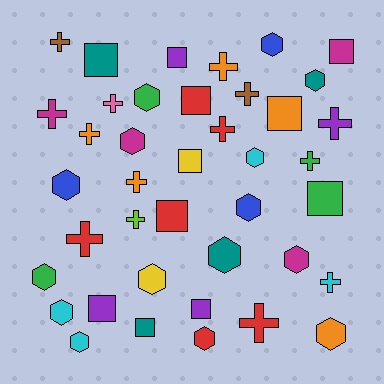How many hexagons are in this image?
There are 15 hexagons.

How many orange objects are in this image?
There are 5 orange objects.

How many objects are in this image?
There are 40 objects.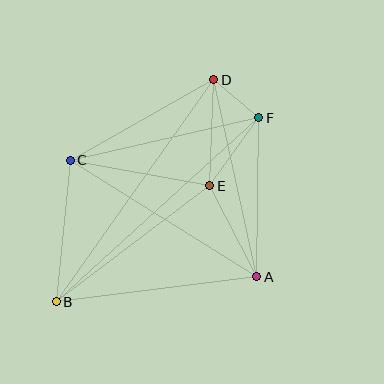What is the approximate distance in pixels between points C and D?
The distance between C and D is approximately 165 pixels.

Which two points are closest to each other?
Points D and F are closest to each other.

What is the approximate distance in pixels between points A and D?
The distance between A and D is approximately 201 pixels.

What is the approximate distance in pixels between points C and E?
The distance between C and E is approximately 142 pixels.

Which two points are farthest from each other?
Points B and F are farthest from each other.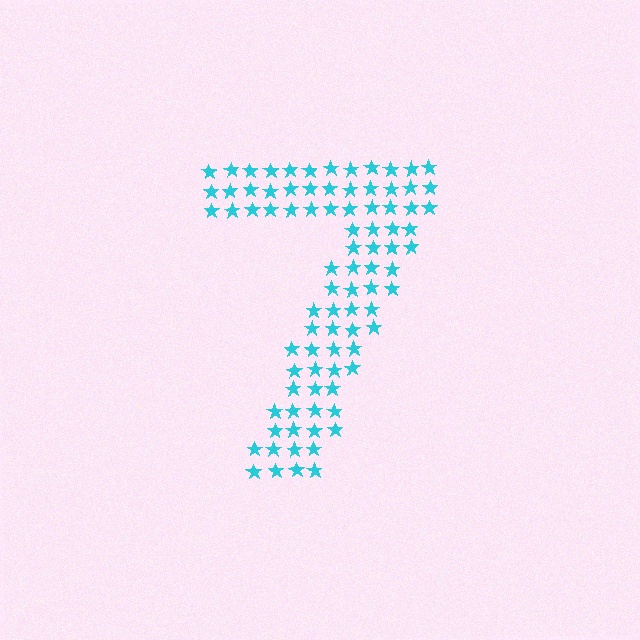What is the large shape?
The large shape is the digit 7.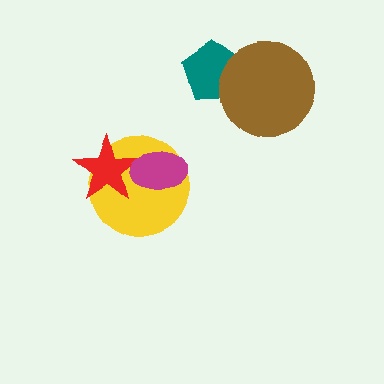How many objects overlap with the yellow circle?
2 objects overlap with the yellow circle.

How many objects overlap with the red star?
2 objects overlap with the red star.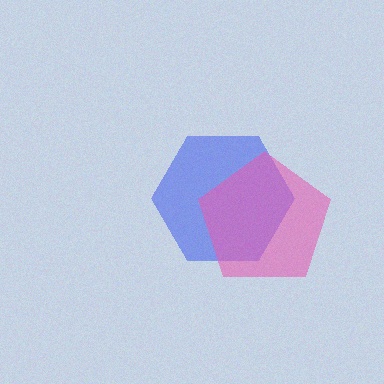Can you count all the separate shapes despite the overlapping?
Yes, there are 2 separate shapes.